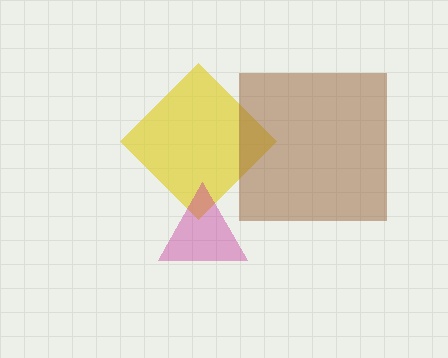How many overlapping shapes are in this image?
There are 3 overlapping shapes in the image.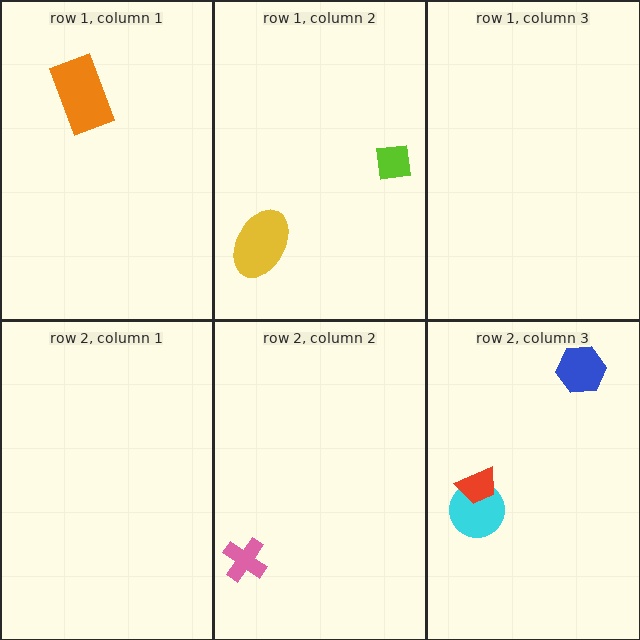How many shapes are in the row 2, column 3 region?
3.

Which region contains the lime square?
The row 1, column 2 region.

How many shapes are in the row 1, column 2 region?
2.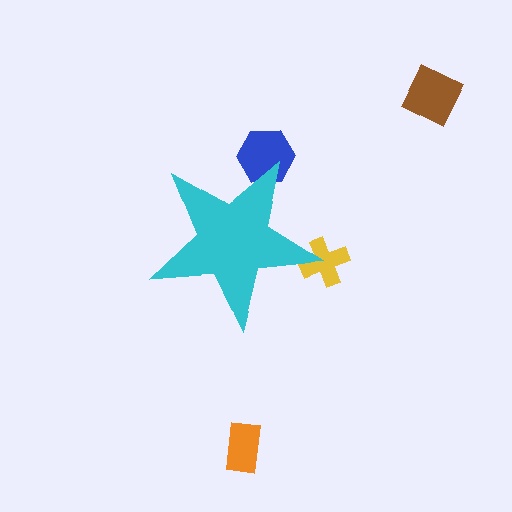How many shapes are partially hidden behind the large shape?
2 shapes are partially hidden.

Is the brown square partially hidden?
No, the brown square is fully visible.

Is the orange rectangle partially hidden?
No, the orange rectangle is fully visible.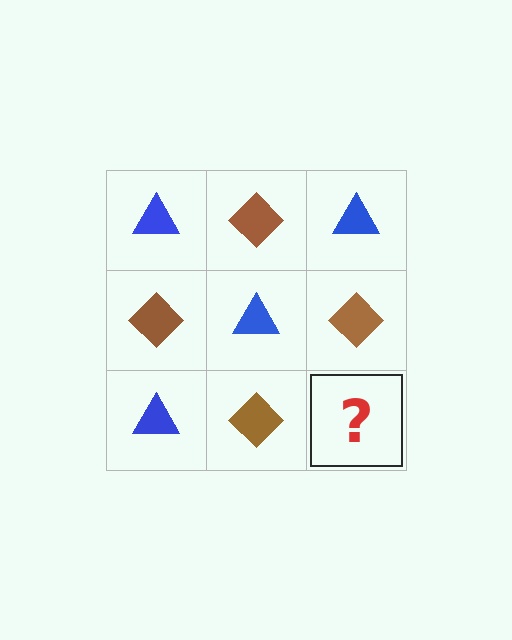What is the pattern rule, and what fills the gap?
The rule is that it alternates blue triangle and brown diamond in a checkerboard pattern. The gap should be filled with a blue triangle.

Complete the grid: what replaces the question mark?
The question mark should be replaced with a blue triangle.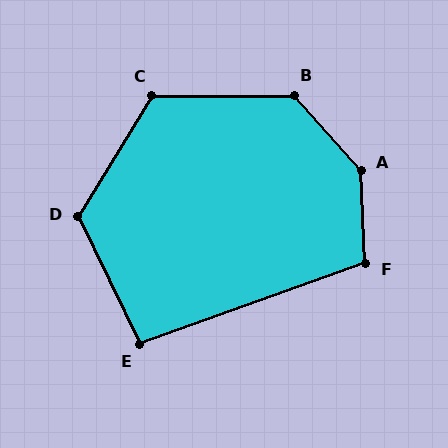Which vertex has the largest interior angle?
A, at approximately 142 degrees.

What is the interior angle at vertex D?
Approximately 122 degrees (obtuse).